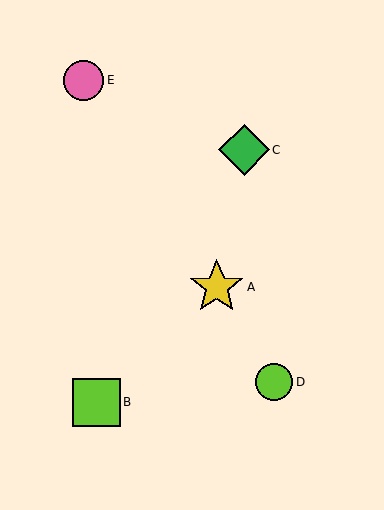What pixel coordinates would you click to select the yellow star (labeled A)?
Click at (217, 287) to select the yellow star A.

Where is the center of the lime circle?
The center of the lime circle is at (274, 382).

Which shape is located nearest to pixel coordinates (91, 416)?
The lime square (labeled B) at (96, 402) is nearest to that location.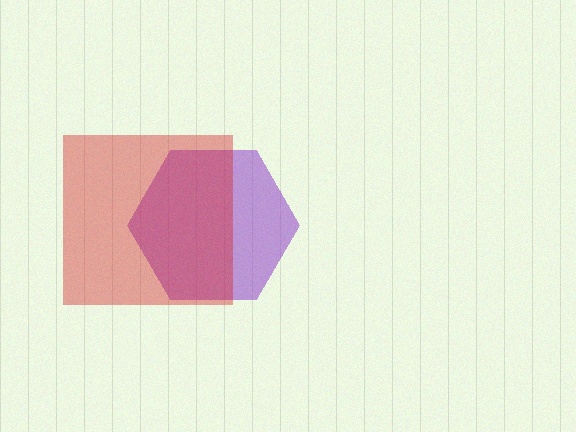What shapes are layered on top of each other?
The layered shapes are: a purple hexagon, a red square.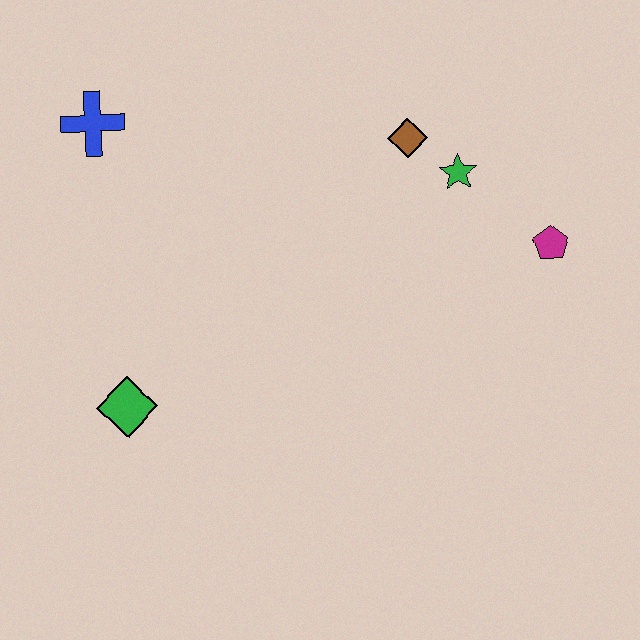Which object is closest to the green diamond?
The blue cross is closest to the green diamond.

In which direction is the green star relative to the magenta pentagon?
The green star is to the left of the magenta pentagon.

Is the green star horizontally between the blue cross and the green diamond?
No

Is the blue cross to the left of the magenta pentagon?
Yes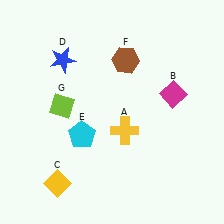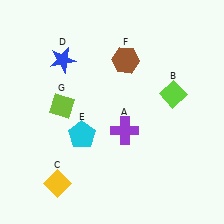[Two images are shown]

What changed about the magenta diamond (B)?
In Image 1, B is magenta. In Image 2, it changed to lime.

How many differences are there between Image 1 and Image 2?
There are 2 differences between the two images.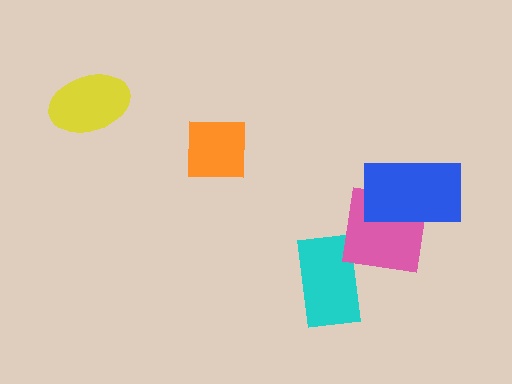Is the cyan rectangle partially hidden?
No, no other shape covers it.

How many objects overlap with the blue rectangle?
1 object overlaps with the blue rectangle.